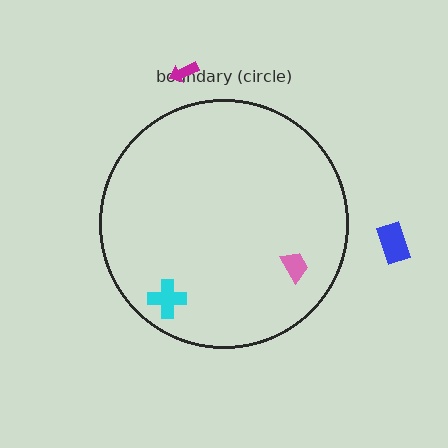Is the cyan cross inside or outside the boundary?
Inside.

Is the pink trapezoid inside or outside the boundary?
Inside.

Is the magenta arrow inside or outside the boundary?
Outside.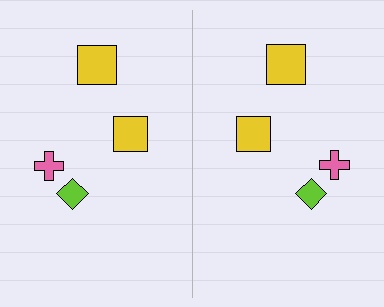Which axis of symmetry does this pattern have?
The pattern has a vertical axis of symmetry running through the center of the image.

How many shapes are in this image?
There are 8 shapes in this image.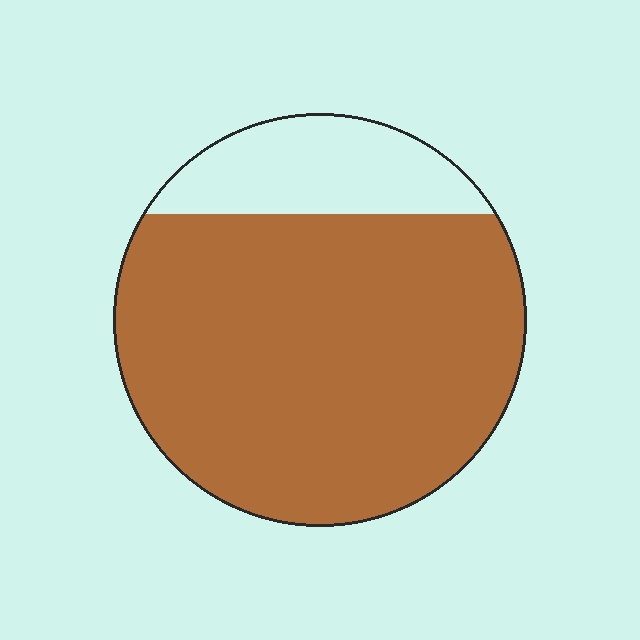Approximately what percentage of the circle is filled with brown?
Approximately 80%.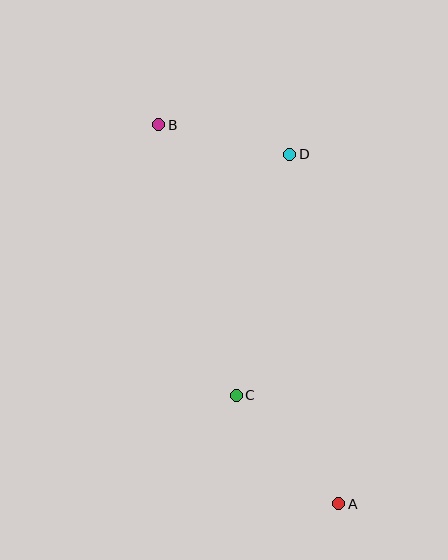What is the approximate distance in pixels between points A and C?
The distance between A and C is approximately 149 pixels.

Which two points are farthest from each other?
Points A and B are farthest from each other.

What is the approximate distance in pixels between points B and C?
The distance between B and C is approximately 281 pixels.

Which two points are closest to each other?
Points B and D are closest to each other.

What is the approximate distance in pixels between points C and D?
The distance between C and D is approximately 247 pixels.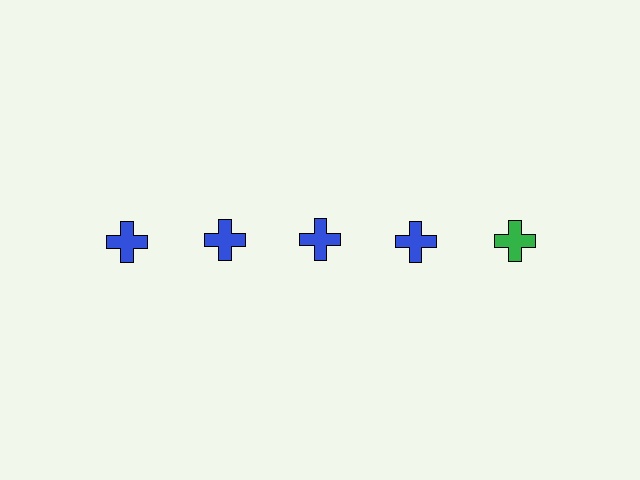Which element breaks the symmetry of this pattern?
The green cross in the top row, rightmost column breaks the symmetry. All other shapes are blue crosses.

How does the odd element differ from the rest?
It has a different color: green instead of blue.